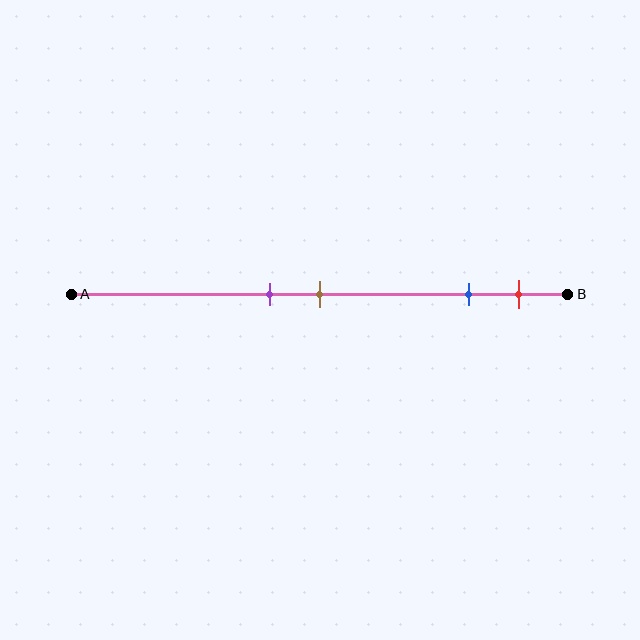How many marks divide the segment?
There are 4 marks dividing the segment.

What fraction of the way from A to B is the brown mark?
The brown mark is approximately 50% (0.5) of the way from A to B.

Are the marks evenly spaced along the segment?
No, the marks are not evenly spaced.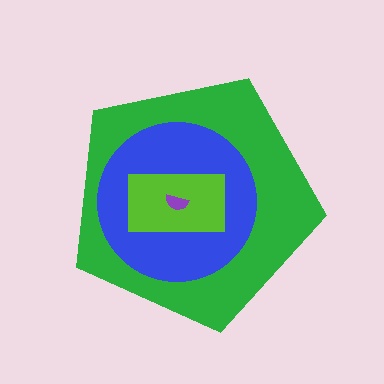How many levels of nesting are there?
4.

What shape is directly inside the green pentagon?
The blue circle.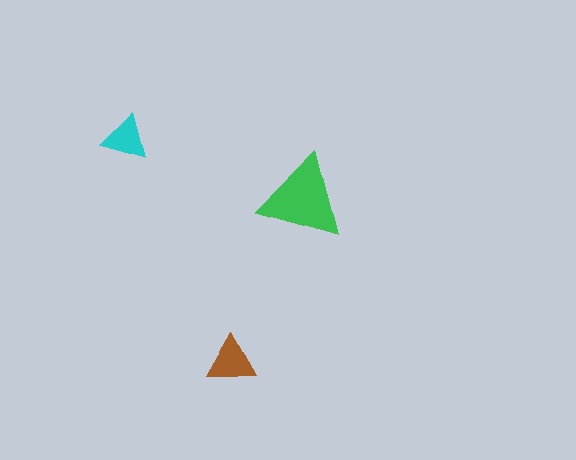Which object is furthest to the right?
The green triangle is rightmost.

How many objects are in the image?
There are 3 objects in the image.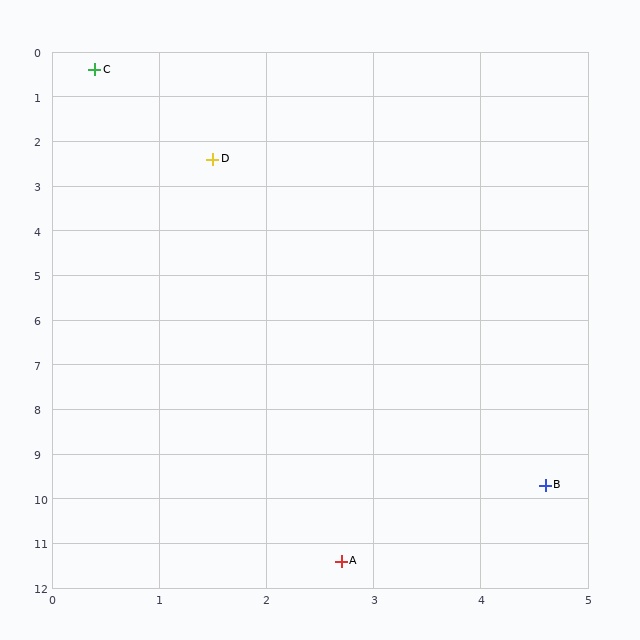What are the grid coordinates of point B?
Point B is at approximately (4.6, 9.7).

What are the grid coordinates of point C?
Point C is at approximately (0.4, 0.4).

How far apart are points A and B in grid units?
Points A and B are about 2.5 grid units apart.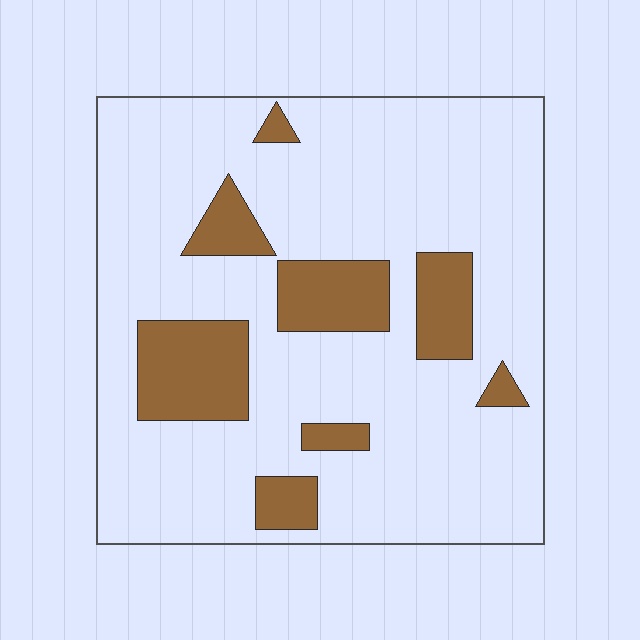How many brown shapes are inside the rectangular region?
8.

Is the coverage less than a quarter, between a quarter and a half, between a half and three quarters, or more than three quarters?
Less than a quarter.